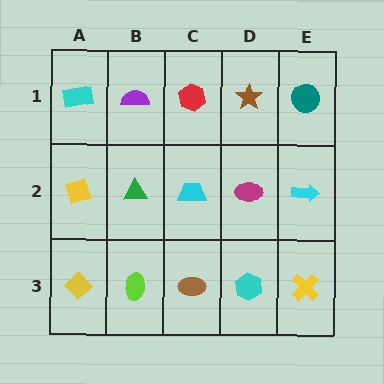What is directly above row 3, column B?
A green triangle.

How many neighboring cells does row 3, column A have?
2.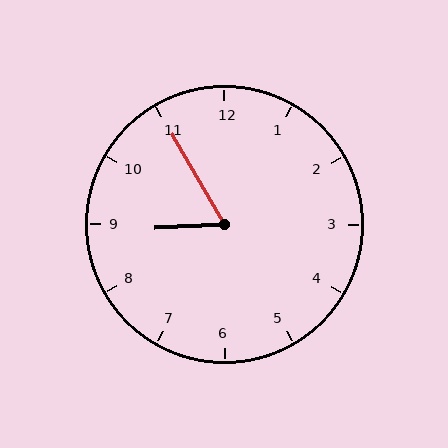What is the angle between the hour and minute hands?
Approximately 62 degrees.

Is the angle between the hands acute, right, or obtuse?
It is acute.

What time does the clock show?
8:55.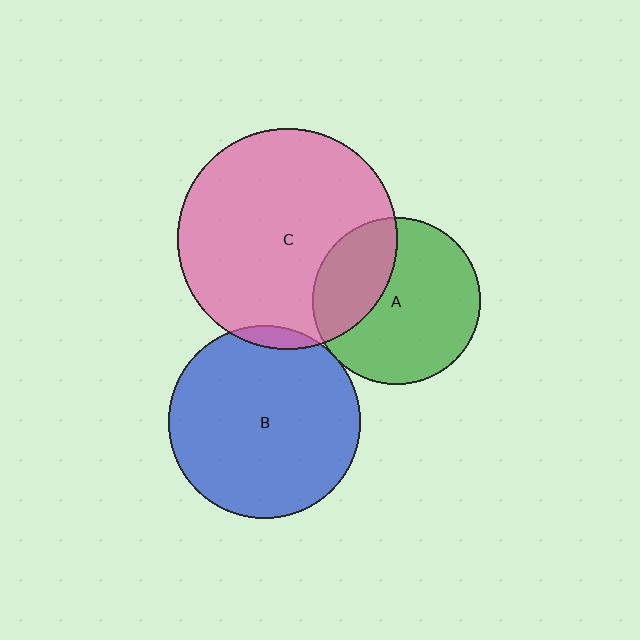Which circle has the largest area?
Circle C (pink).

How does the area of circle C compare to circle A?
Approximately 1.7 times.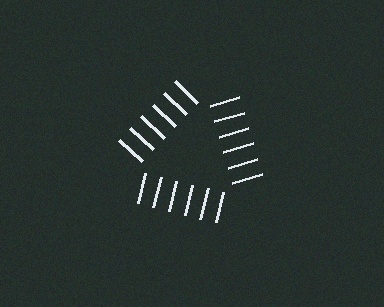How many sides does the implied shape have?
3 sides — the line-ends trace a triangle.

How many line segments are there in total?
18 — 6 along each of the 3 edges.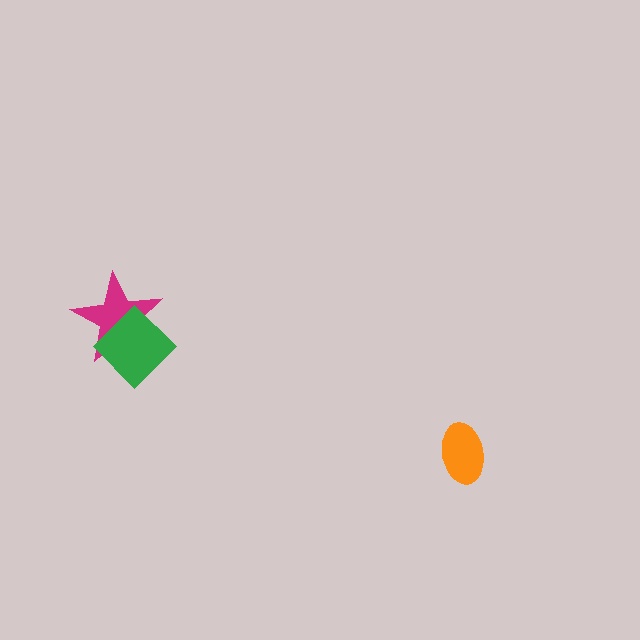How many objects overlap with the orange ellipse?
0 objects overlap with the orange ellipse.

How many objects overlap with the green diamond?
1 object overlaps with the green diamond.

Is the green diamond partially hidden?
No, no other shape covers it.